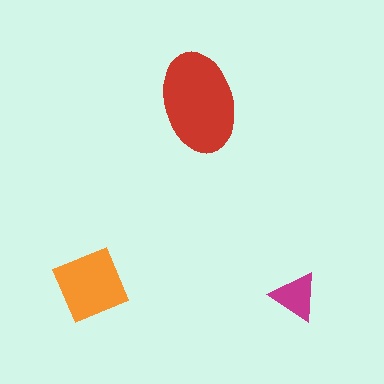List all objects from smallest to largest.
The magenta triangle, the orange square, the red ellipse.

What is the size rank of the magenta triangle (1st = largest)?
3rd.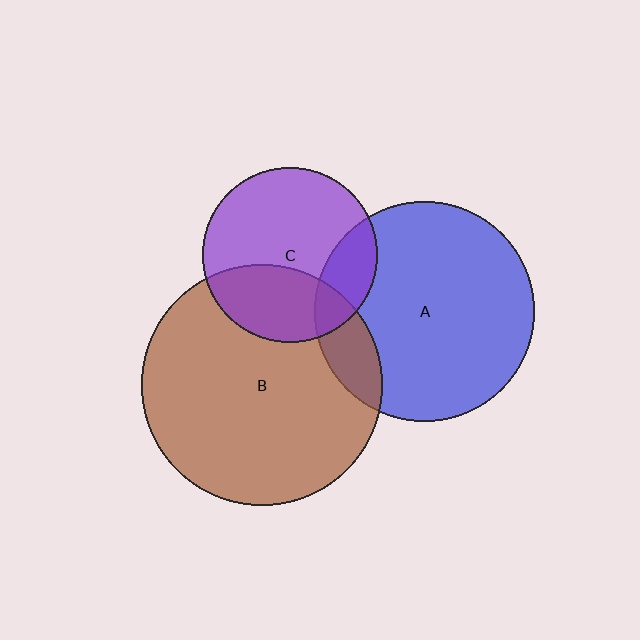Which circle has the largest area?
Circle B (brown).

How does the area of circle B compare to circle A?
Approximately 1.2 times.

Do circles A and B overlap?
Yes.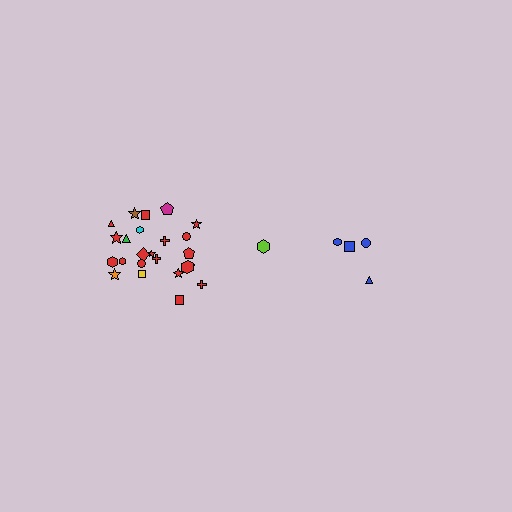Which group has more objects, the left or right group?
The left group.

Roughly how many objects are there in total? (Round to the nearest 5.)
Roughly 30 objects in total.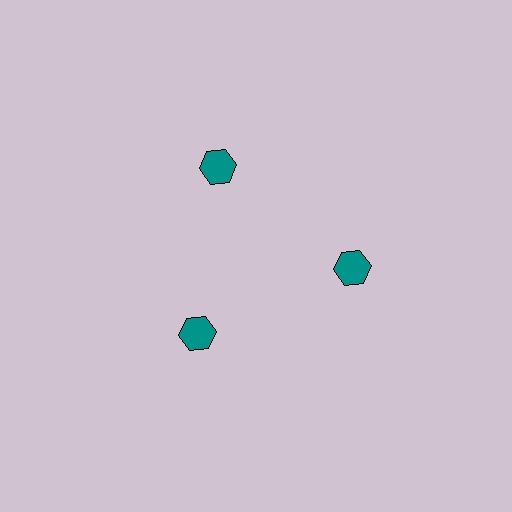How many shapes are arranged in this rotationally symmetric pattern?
There are 3 shapes, arranged in 3 groups of 1.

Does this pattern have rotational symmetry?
Yes, this pattern has 3-fold rotational symmetry. It looks the same after rotating 120 degrees around the center.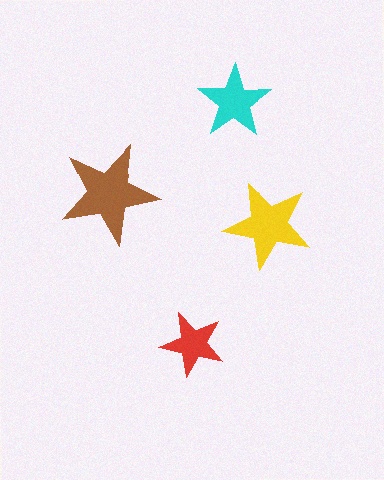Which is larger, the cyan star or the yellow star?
The yellow one.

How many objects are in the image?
There are 4 objects in the image.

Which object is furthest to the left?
The brown star is leftmost.